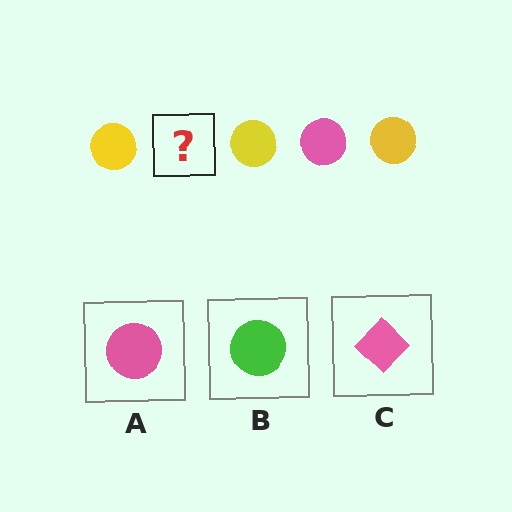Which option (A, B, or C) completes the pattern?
A.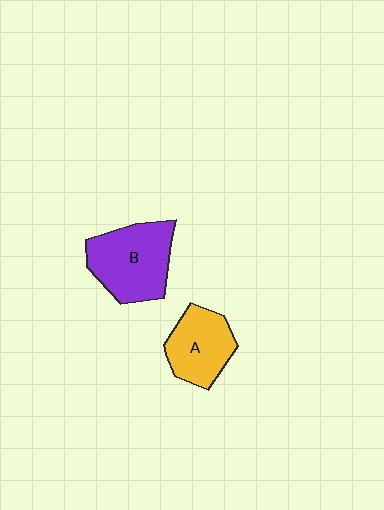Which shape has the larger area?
Shape B (purple).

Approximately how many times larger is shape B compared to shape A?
Approximately 1.4 times.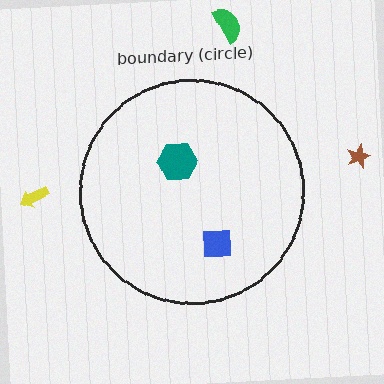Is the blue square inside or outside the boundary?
Inside.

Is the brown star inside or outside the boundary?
Outside.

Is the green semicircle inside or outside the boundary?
Outside.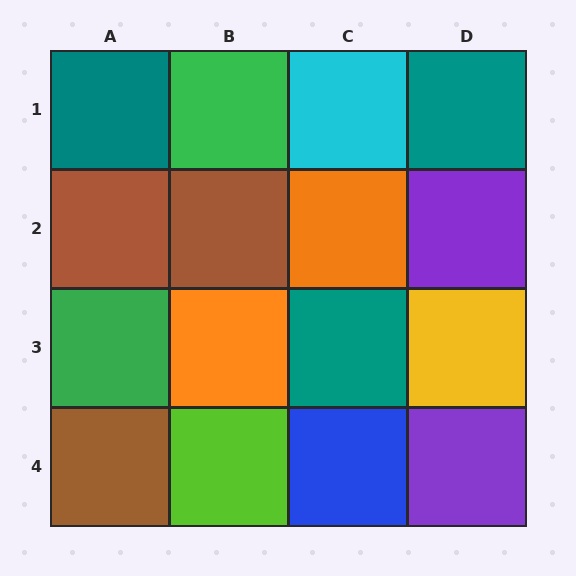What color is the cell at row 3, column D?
Yellow.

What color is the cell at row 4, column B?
Lime.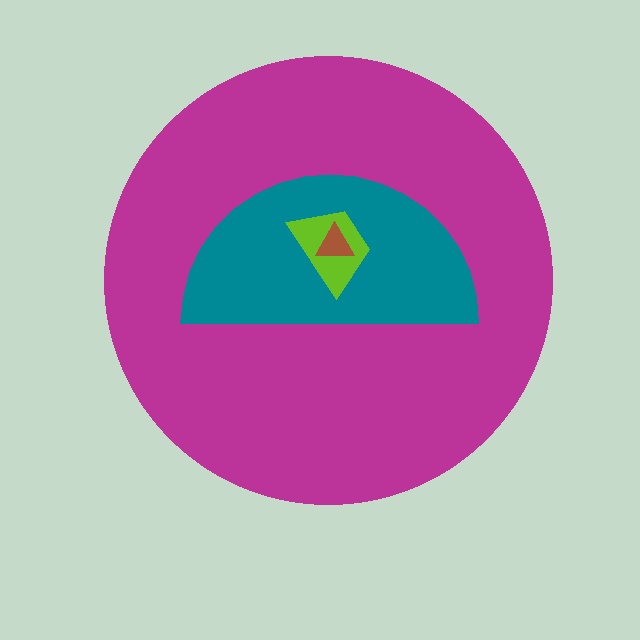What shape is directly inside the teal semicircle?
The lime trapezoid.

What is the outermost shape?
The magenta circle.